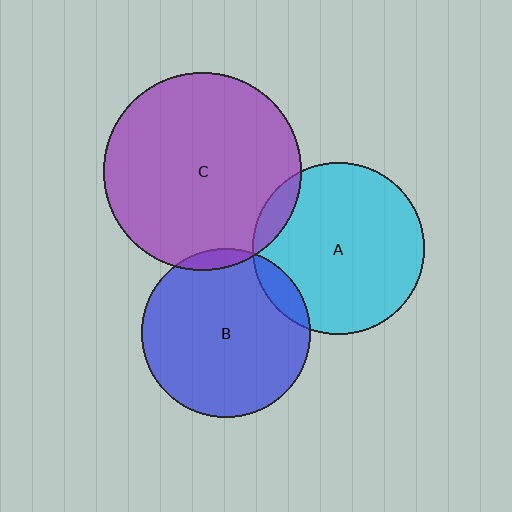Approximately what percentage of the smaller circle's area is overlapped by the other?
Approximately 10%.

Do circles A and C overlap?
Yes.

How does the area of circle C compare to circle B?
Approximately 1.4 times.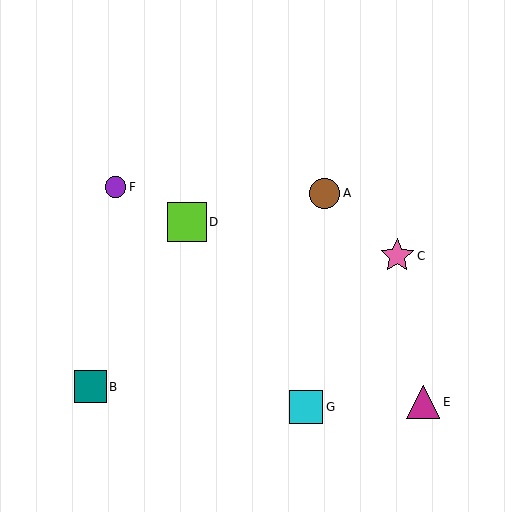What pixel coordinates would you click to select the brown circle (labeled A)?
Click at (325, 193) to select the brown circle A.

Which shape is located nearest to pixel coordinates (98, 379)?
The teal square (labeled B) at (90, 387) is nearest to that location.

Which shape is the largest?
The lime square (labeled D) is the largest.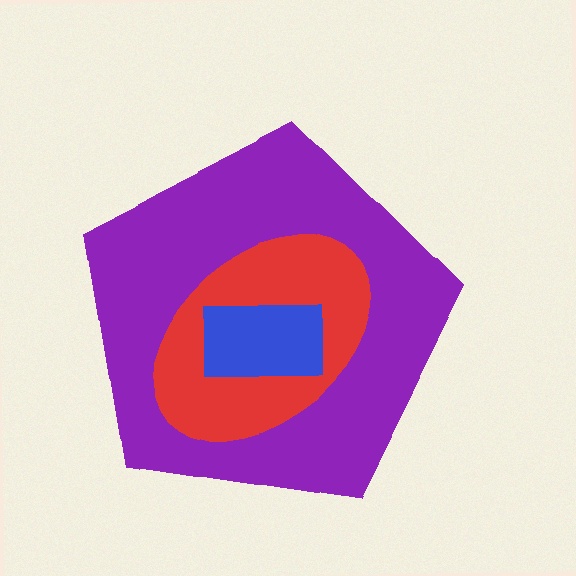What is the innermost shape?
The blue rectangle.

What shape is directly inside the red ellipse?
The blue rectangle.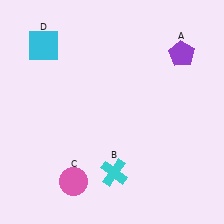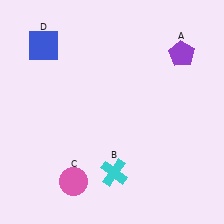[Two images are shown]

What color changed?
The square (D) changed from cyan in Image 1 to blue in Image 2.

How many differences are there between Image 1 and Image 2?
There is 1 difference between the two images.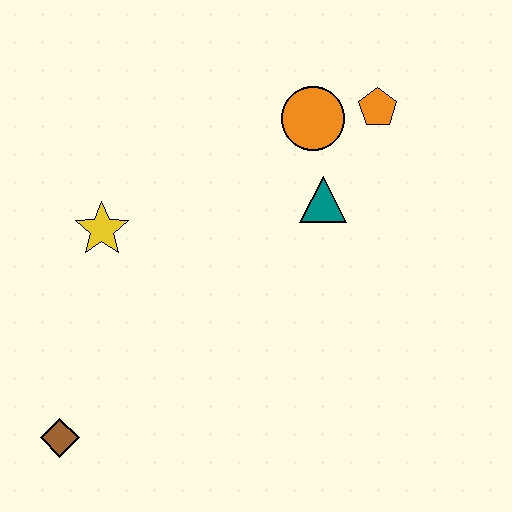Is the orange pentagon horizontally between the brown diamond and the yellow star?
No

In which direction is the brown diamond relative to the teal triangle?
The brown diamond is to the left of the teal triangle.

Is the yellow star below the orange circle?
Yes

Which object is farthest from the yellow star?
The orange pentagon is farthest from the yellow star.